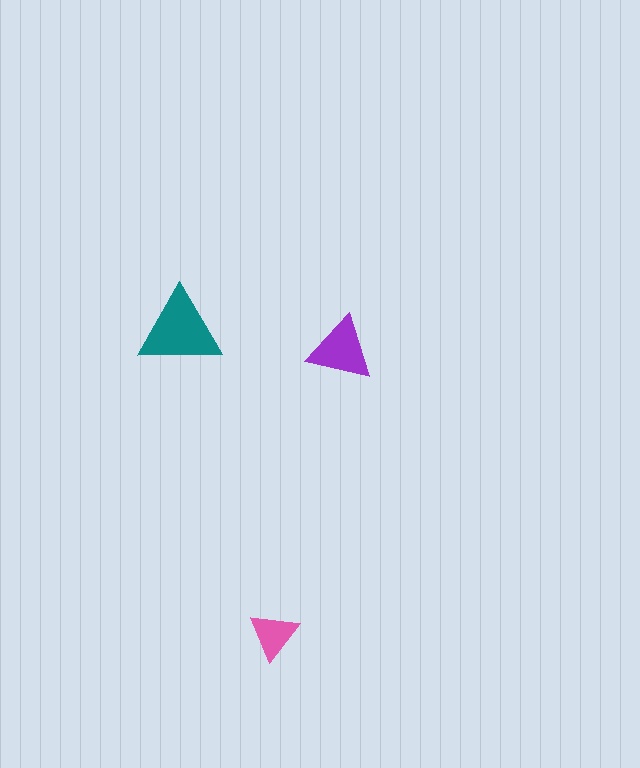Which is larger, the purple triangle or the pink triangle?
The purple one.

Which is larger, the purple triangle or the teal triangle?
The teal one.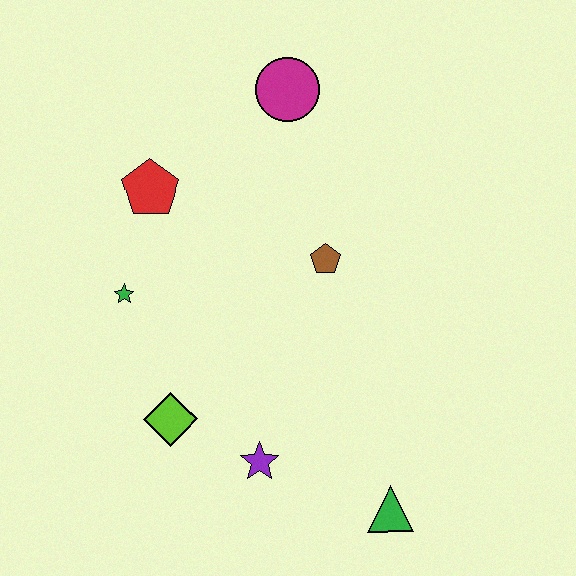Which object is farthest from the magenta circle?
The green triangle is farthest from the magenta circle.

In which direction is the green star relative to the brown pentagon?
The green star is to the left of the brown pentagon.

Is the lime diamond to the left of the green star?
No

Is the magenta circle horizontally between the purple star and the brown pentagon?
Yes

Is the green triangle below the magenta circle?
Yes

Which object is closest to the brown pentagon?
The magenta circle is closest to the brown pentagon.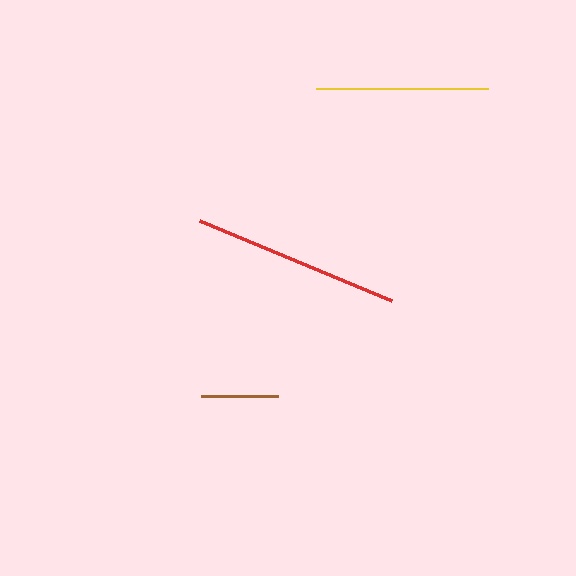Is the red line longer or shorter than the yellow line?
The red line is longer than the yellow line.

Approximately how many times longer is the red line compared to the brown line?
The red line is approximately 2.7 times the length of the brown line.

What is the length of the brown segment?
The brown segment is approximately 77 pixels long.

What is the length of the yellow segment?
The yellow segment is approximately 172 pixels long.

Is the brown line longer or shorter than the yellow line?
The yellow line is longer than the brown line.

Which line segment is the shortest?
The brown line is the shortest at approximately 77 pixels.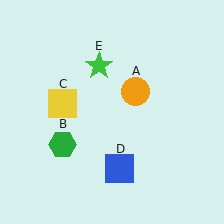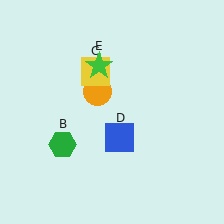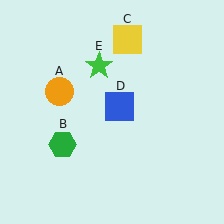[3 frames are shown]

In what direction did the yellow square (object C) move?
The yellow square (object C) moved up and to the right.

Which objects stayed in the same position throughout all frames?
Green hexagon (object B) and green star (object E) remained stationary.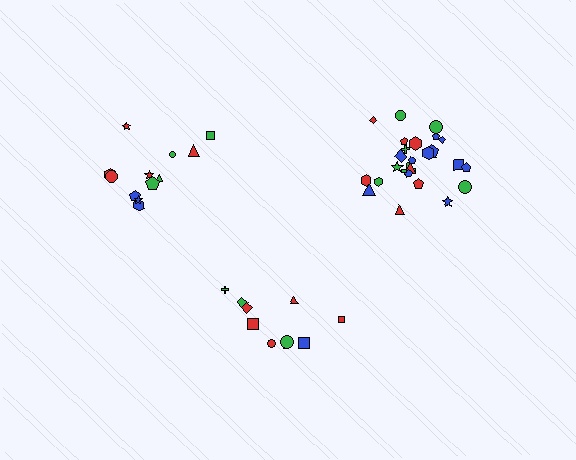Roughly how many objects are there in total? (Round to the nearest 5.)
Roughly 45 objects in total.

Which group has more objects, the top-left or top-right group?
The top-right group.